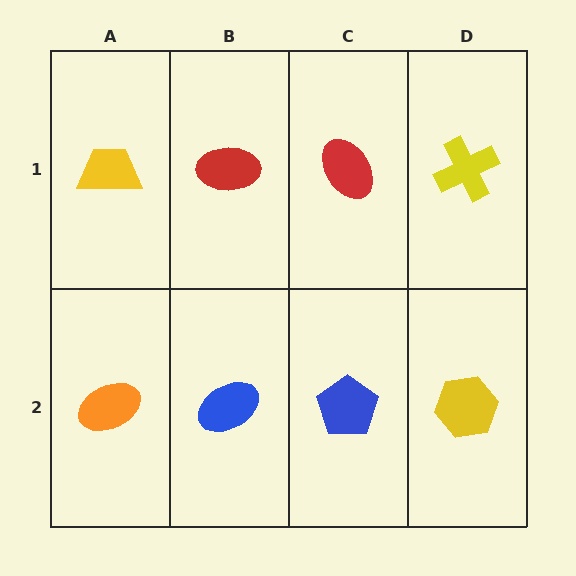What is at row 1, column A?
A yellow trapezoid.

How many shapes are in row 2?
4 shapes.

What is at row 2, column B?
A blue ellipse.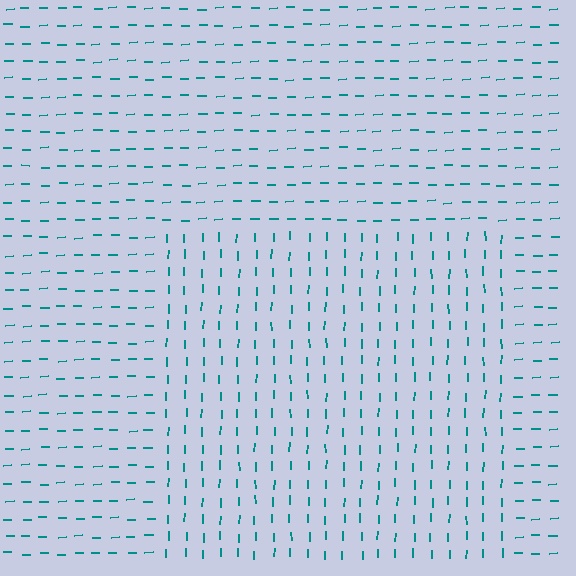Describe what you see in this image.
The image is filled with small teal line segments. A rectangle region in the image has lines oriented differently from the surrounding lines, creating a visible texture boundary.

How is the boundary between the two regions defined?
The boundary is defined purely by a change in line orientation (approximately 87 degrees difference). All lines are the same color and thickness.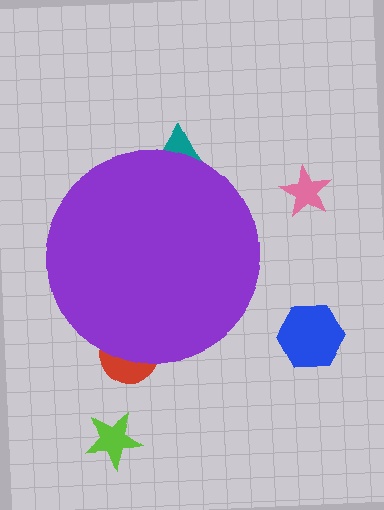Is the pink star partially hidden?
No, the pink star is fully visible.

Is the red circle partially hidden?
Yes, the red circle is partially hidden behind the purple circle.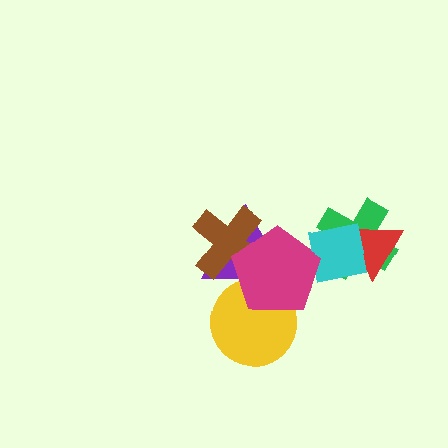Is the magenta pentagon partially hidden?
No, no other shape covers it.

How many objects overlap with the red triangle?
2 objects overlap with the red triangle.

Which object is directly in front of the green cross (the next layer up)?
The red triangle is directly in front of the green cross.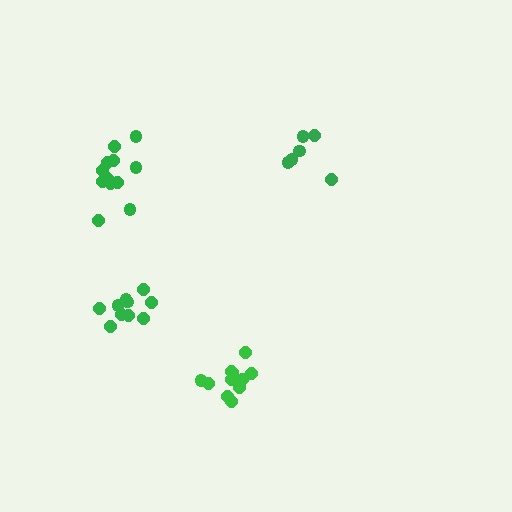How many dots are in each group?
Group 1: 11 dots, Group 2: 6 dots, Group 3: 12 dots, Group 4: 10 dots (39 total).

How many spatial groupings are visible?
There are 4 spatial groupings.